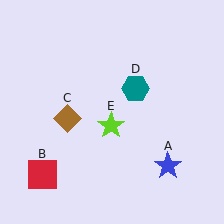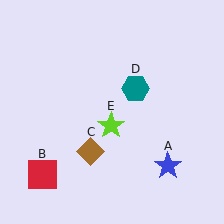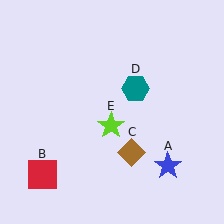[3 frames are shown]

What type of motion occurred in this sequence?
The brown diamond (object C) rotated counterclockwise around the center of the scene.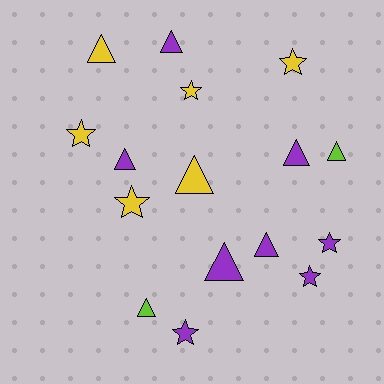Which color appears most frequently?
Purple, with 8 objects.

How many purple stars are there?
There are 3 purple stars.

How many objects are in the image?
There are 16 objects.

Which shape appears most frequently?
Triangle, with 9 objects.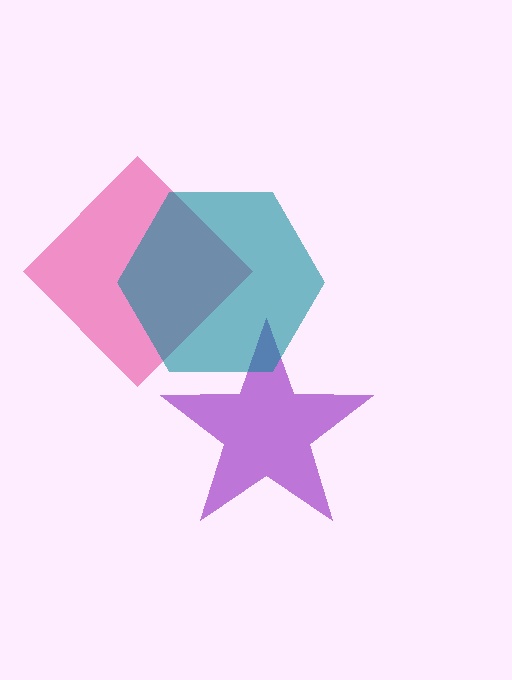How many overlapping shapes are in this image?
There are 3 overlapping shapes in the image.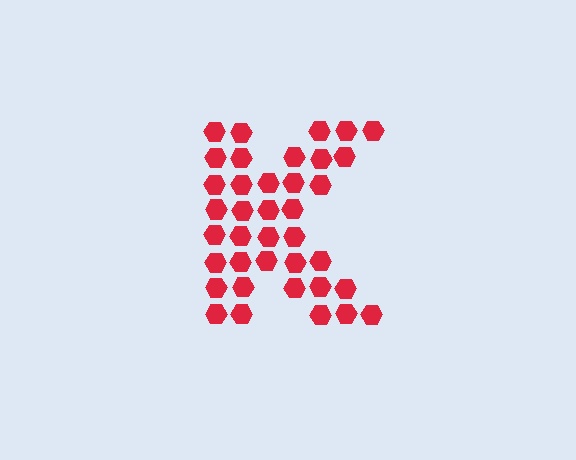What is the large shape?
The large shape is the letter K.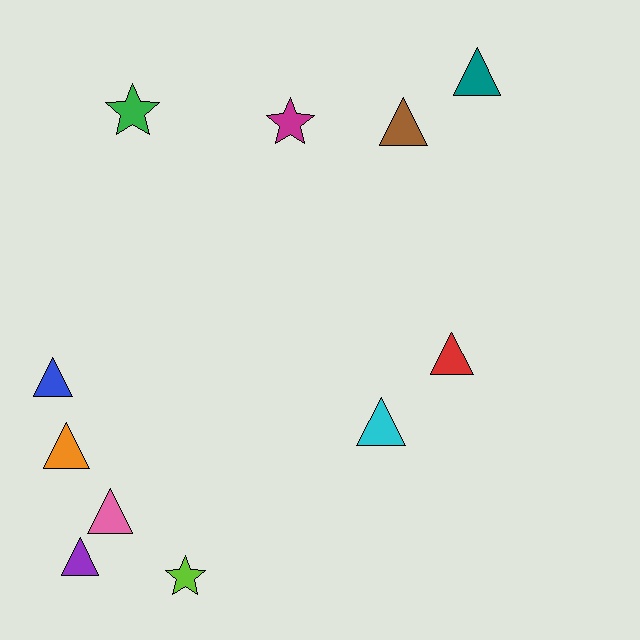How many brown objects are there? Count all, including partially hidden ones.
There is 1 brown object.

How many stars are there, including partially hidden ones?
There are 3 stars.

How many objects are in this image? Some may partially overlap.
There are 11 objects.